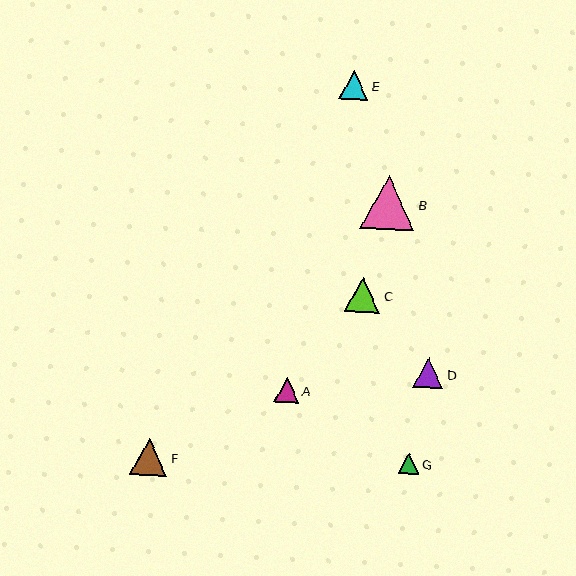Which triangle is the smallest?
Triangle G is the smallest with a size of approximately 21 pixels.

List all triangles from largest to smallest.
From largest to smallest: B, F, C, D, E, A, G.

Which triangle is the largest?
Triangle B is the largest with a size of approximately 54 pixels.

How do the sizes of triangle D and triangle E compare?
Triangle D and triangle E are approximately the same size.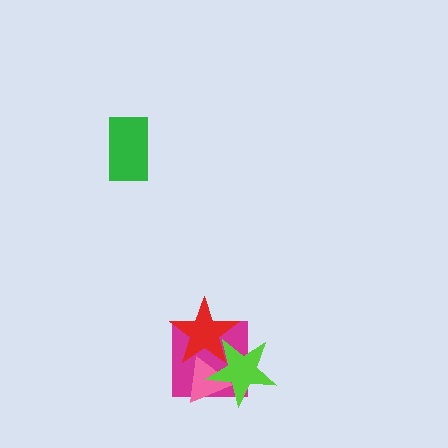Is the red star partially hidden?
Yes, it is partially covered by another shape.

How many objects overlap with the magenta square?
3 objects overlap with the magenta square.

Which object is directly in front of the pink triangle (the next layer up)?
The red star is directly in front of the pink triangle.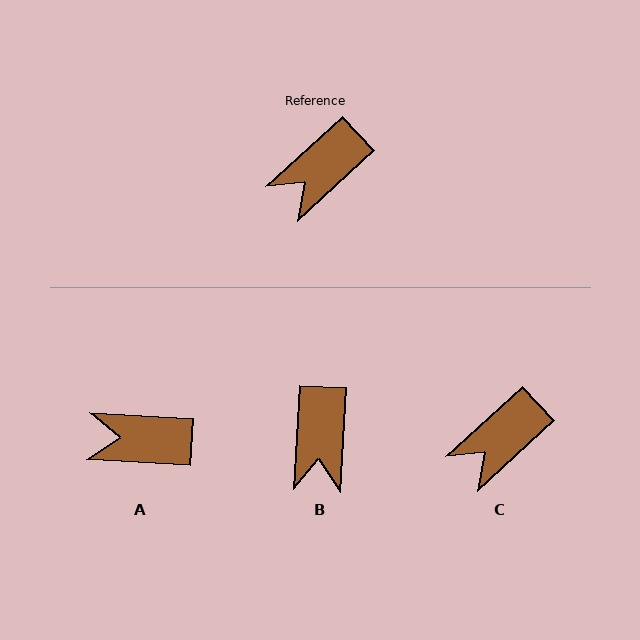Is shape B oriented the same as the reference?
No, it is off by about 45 degrees.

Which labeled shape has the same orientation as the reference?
C.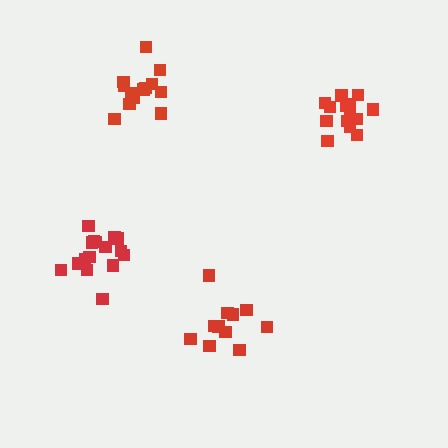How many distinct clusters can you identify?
There are 4 distinct clusters.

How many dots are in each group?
Group 1: 11 dots, Group 2: 13 dots, Group 3: 16 dots, Group 4: 14 dots (54 total).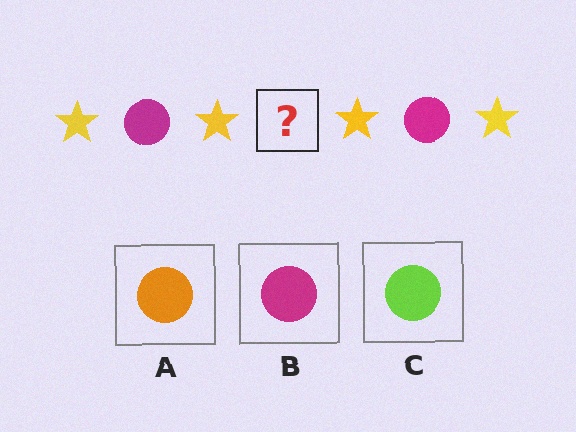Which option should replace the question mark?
Option B.